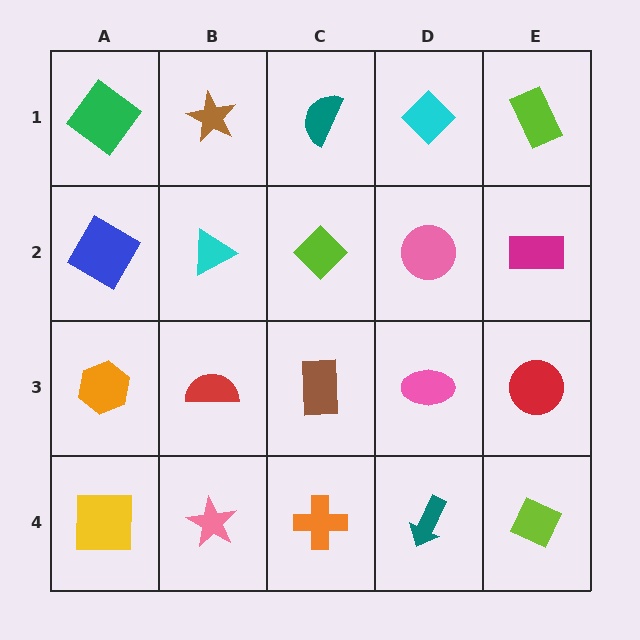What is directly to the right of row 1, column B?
A teal semicircle.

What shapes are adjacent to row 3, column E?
A magenta rectangle (row 2, column E), a lime diamond (row 4, column E), a pink ellipse (row 3, column D).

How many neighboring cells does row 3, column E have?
3.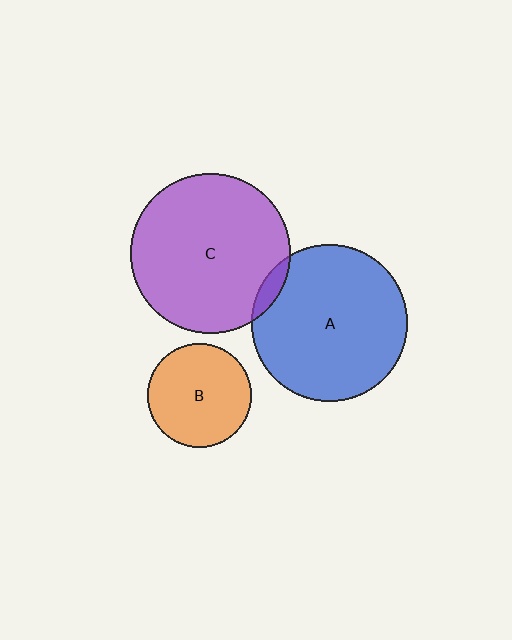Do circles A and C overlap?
Yes.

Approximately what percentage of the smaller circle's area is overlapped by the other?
Approximately 5%.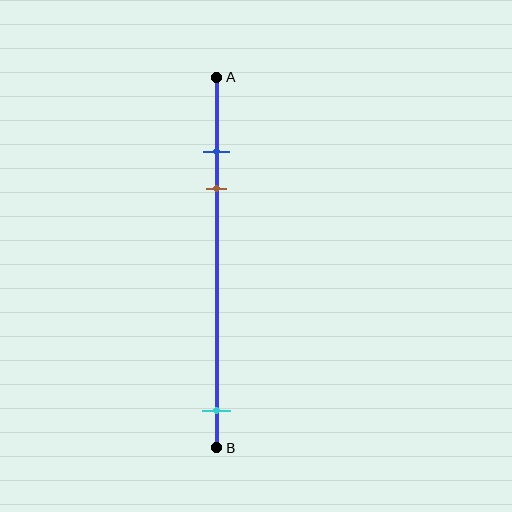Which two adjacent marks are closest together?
The blue and brown marks are the closest adjacent pair.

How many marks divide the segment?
There are 3 marks dividing the segment.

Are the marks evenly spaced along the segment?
No, the marks are not evenly spaced.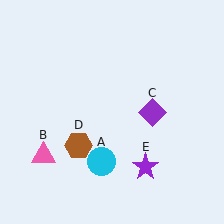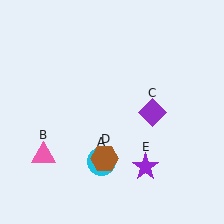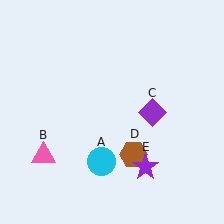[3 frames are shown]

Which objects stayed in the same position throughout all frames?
Cyan circle (object A) and pink triangle (object B) and purple diamond (object C) and purple star (object E) remained stationary.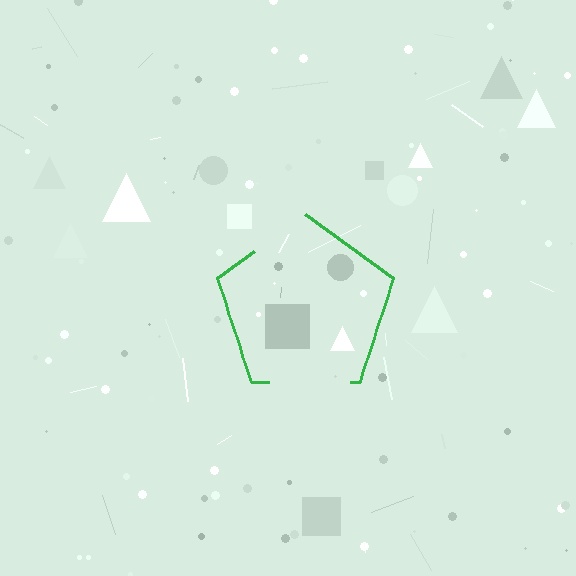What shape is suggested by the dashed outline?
The dashed outline suggests a pentagon.